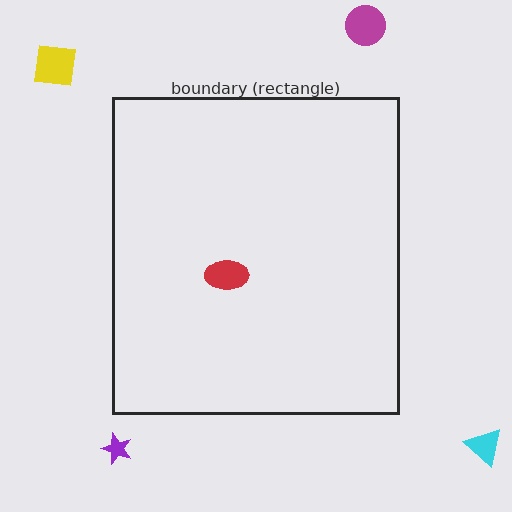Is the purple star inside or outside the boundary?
Outside.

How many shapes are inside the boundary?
1 inside, 4 outside.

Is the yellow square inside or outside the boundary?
Outside.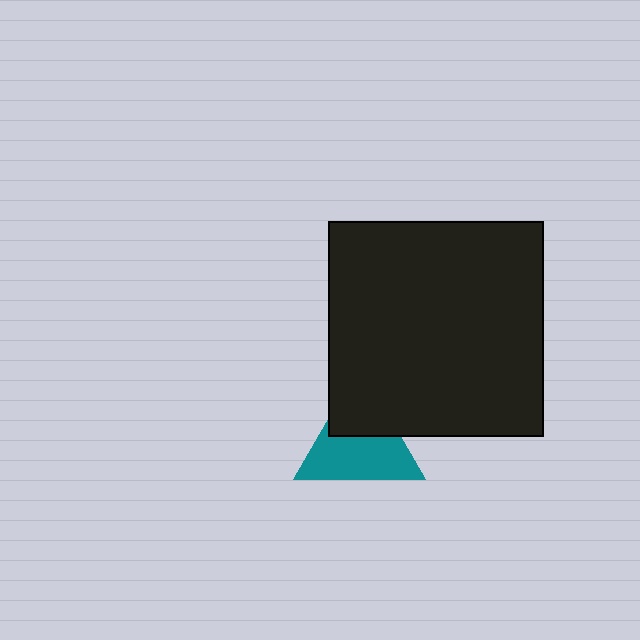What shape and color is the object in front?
The object in front is a black square.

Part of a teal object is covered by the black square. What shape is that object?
It is a triangle.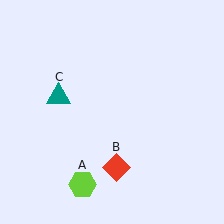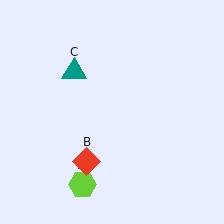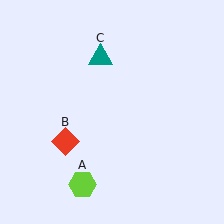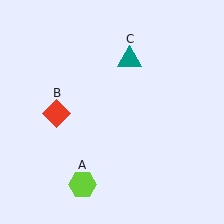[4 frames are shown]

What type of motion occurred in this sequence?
The red diamond (object B), teal triangle (object C) rotated clockwise around the center of the scene.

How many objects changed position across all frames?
2 objects changed position: red diamond (object B), teal triangle (object C).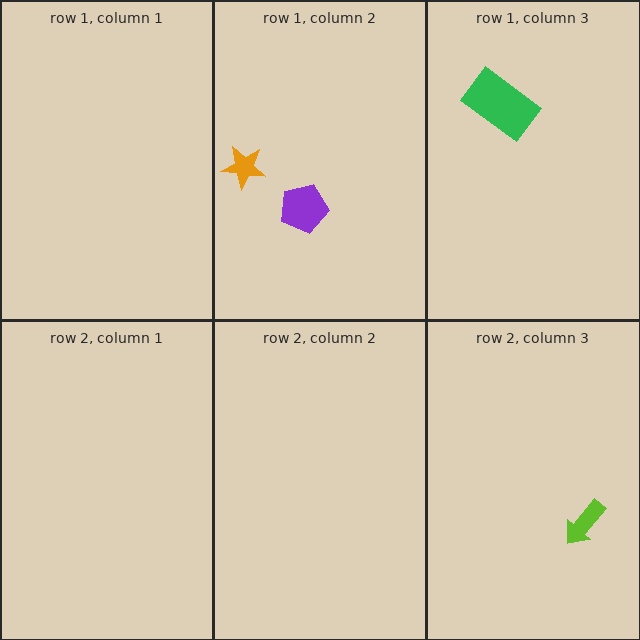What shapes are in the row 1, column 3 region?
The green rectangle.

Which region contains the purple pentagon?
The row 1, column 2 region.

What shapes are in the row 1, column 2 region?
The orange star, the purple pentagon.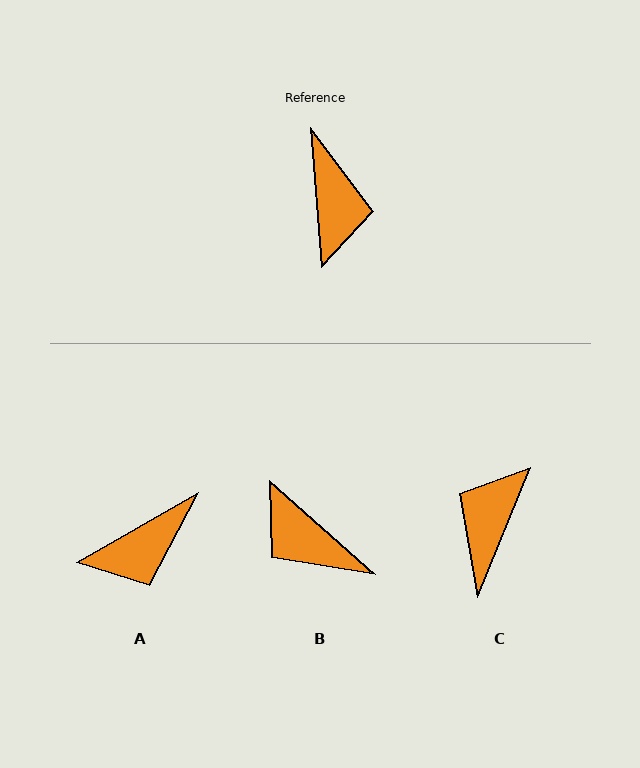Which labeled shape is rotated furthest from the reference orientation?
C, about 153 degrees away.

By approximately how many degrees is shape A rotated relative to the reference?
Approximately 65 degrees clockwise.